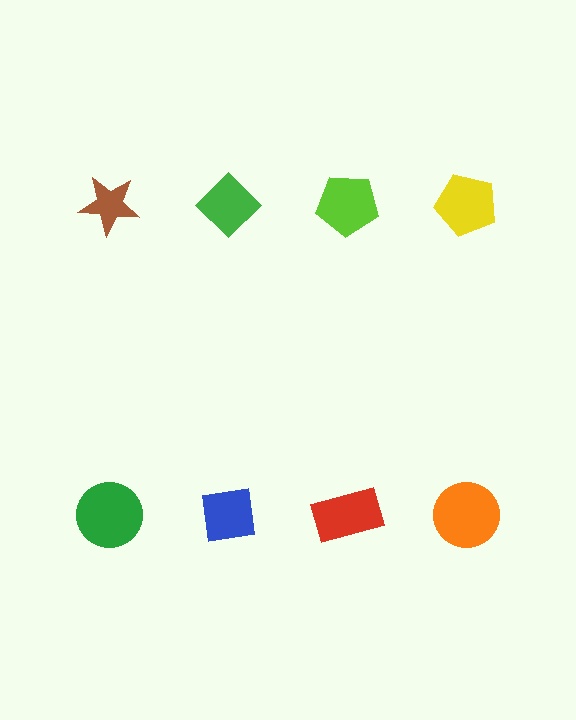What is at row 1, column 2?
A green diamond.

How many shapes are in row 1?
4 shapes.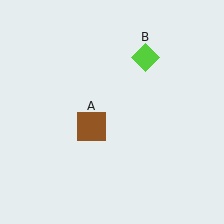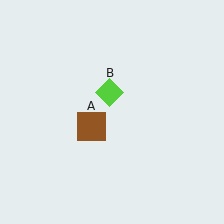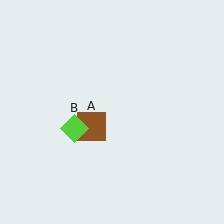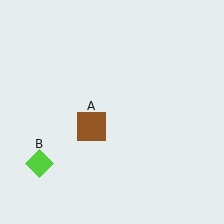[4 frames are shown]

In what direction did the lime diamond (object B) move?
The lime diamond (object B) moved down and to the left.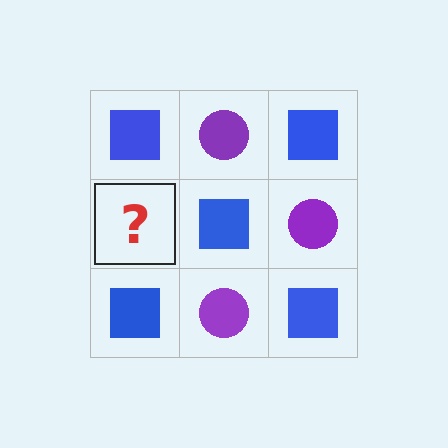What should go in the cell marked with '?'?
The missing cell should contain a purple circle.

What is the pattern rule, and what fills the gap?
The rule is that it alternates blue square and purple circle in a checkerboard pattern. The gap should be filled with a purple circle.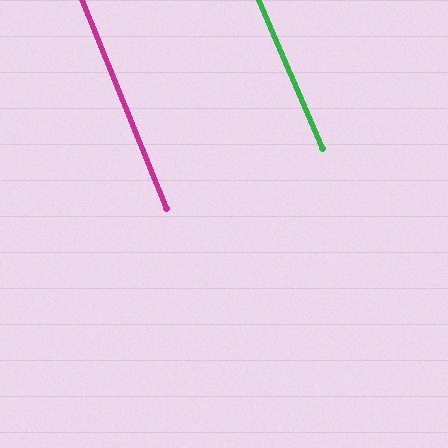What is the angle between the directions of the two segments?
Approximately 1 degree.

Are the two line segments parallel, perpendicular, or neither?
Parallel — their directions differ by only 0.9°.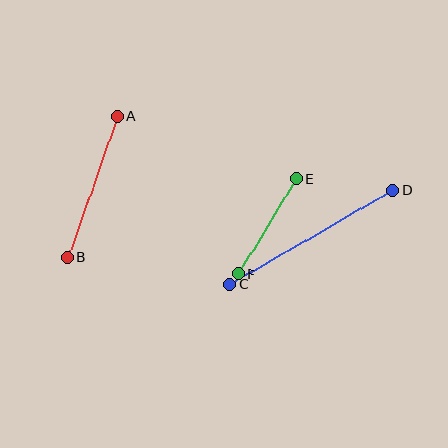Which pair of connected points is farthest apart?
Points C and D are farthest apart.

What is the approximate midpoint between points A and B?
The midpoint is at approximately (92, 187) pixels.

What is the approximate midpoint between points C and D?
The midpoint is at approximately (311, 237) pixels.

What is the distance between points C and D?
The distance is approximately 188 pixels.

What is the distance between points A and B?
The distance is approximately 150 pixels.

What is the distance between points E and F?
The distance is approximately 111 pixels.